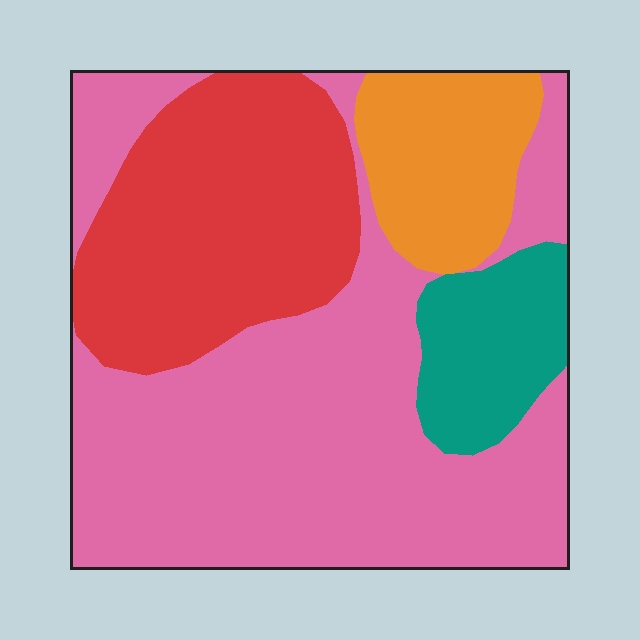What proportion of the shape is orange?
Orange covers 12% of the shape.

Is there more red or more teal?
Red.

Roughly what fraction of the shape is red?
Red takes up about one quarter (1/4) of the shape.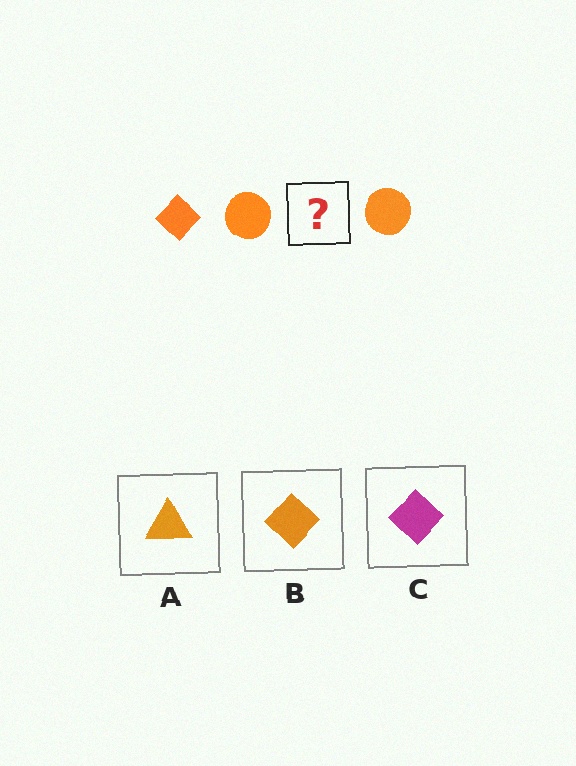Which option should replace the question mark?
Option B.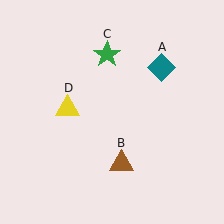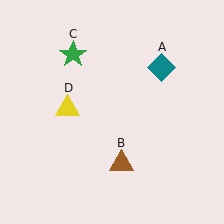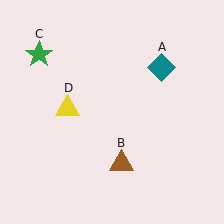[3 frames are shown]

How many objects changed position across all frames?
1 object changed position: green star (object C).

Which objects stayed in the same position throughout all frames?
Teal diamond (object A) and brown triangle (object B) and yellow triangle (object D) remained stationary.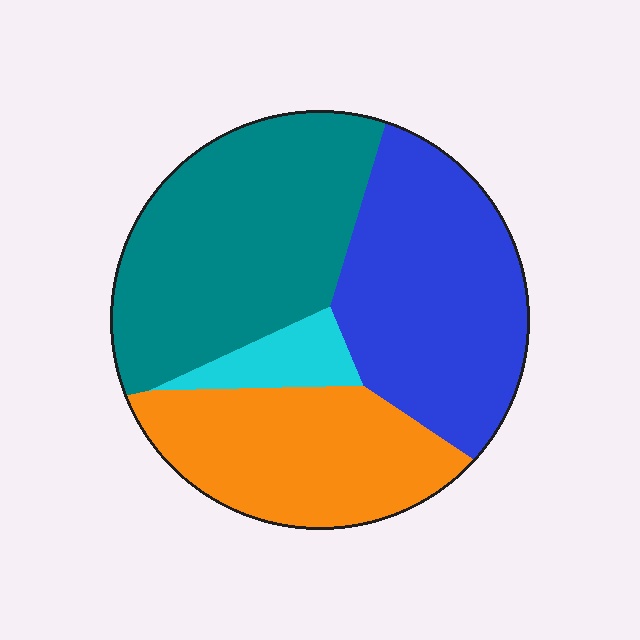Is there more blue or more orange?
Blue.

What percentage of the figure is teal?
Teal covers about 35% of the figure.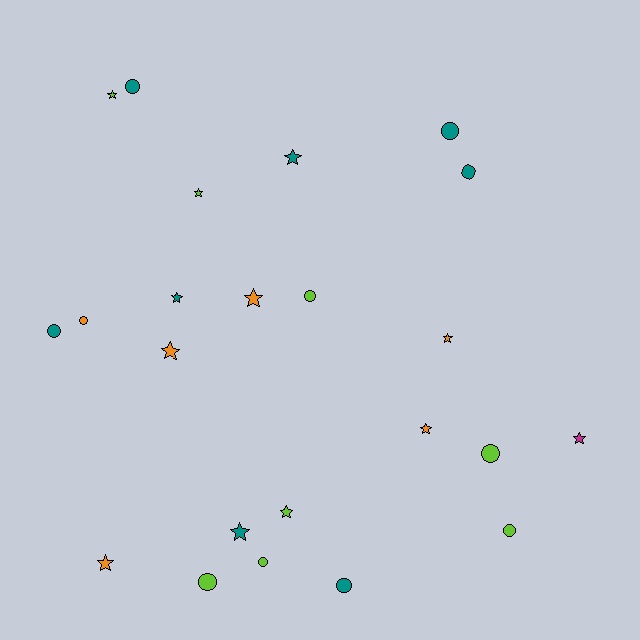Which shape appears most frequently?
Star, with 12 objects.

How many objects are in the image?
There are 23 objects.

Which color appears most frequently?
Lime, with 8 objects.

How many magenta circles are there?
There are no magenta circles.